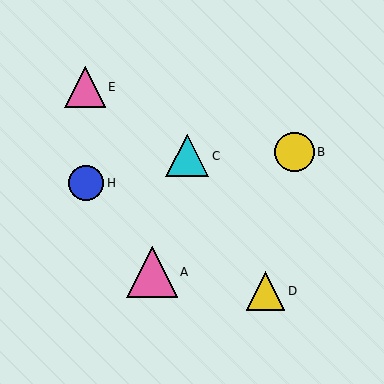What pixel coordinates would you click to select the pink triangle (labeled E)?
Click at (85, 87) to select the pink triangle E.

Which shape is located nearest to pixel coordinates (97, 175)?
The blue circle (labeled H) at (86, 183) is nearest to that location.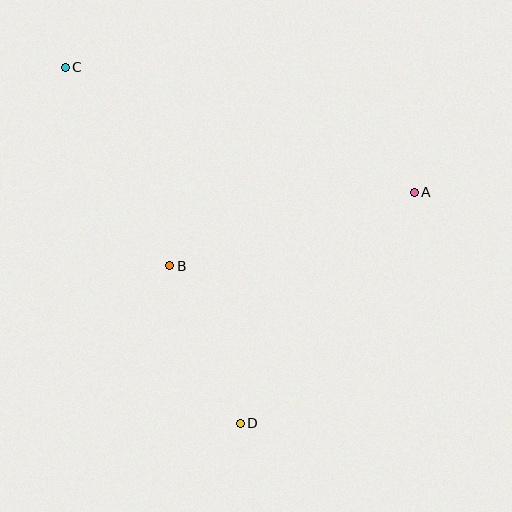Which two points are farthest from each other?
Points C and D are farthest from each other.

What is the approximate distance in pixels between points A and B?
The distance between A and B is approximately 255 pixels.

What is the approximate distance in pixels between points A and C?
The distance between A and C is approximately 371 pixels.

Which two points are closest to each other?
Points B and D are closest to each other.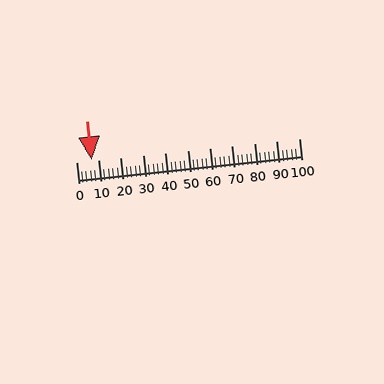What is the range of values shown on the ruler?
The ruler shows values from 0 to 100.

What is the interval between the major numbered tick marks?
The major tick marks are spaced 10 units apart.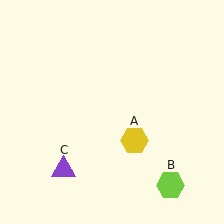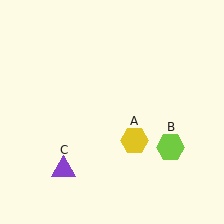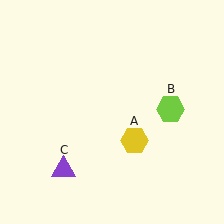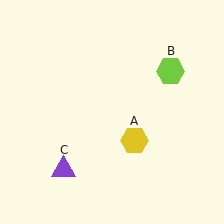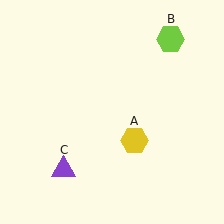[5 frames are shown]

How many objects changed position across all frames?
1 object changed position: lime hexagon (object B).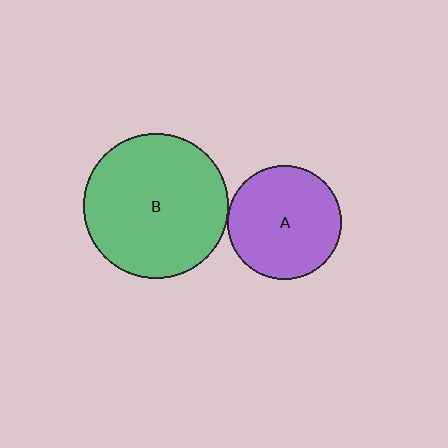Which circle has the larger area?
Circle B (green).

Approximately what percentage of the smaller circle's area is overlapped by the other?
Approximately 5%.